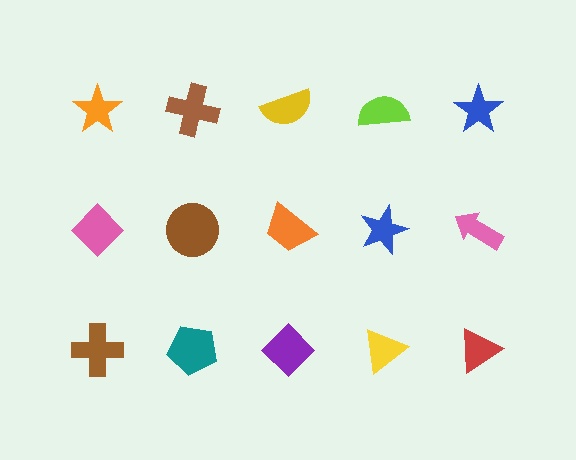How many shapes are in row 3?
5 shapes.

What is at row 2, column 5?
A pink arrow.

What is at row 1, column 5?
A blue star.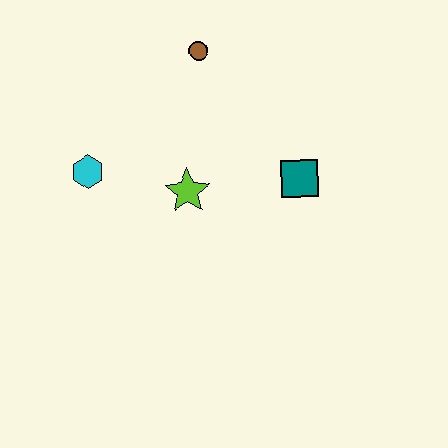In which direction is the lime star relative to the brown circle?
The lime star is below the brown circle.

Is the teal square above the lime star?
Yes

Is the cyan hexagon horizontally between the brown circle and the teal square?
No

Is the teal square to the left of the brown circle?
No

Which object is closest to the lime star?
The cyan hexagon is closest to the lime star.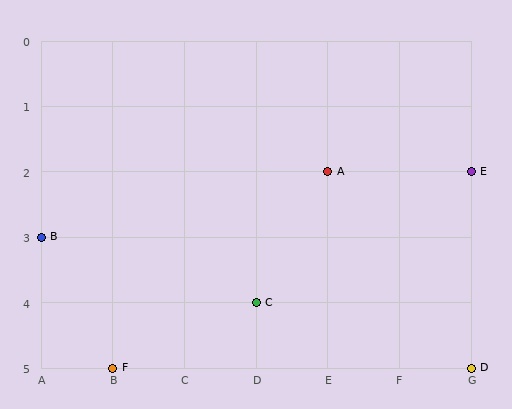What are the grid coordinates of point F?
Point F is at grid coordinates (B, 5).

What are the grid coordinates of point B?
Point B is at grid coordinates (A, 3).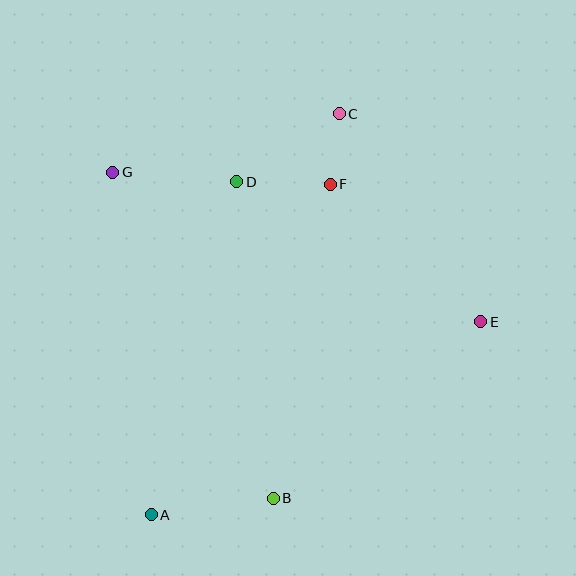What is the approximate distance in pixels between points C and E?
The distance between C and E is approximately 251 pixels.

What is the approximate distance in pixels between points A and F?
The distance between A and F is approximately 376 pixels.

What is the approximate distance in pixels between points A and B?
The distance between A and B is approximately 123 pixels.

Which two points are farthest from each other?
Points A and C are farthest from each other.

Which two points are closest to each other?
Points C and F are closest to each other.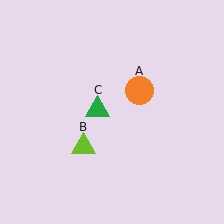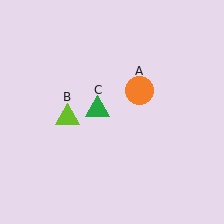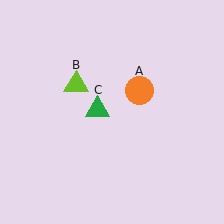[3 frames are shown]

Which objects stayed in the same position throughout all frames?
Orange circle (object A) and green triangle (object C) remained stationary.